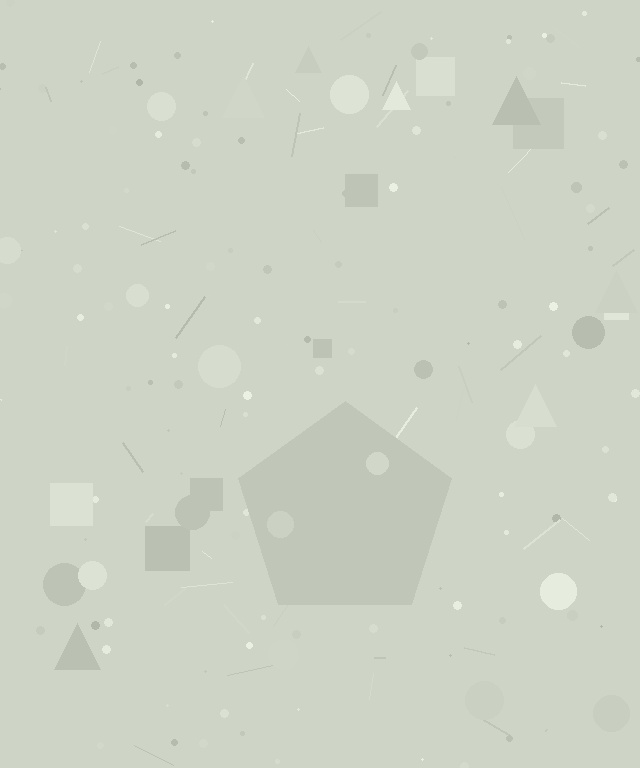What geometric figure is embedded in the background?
A pentagon is embedded in the background.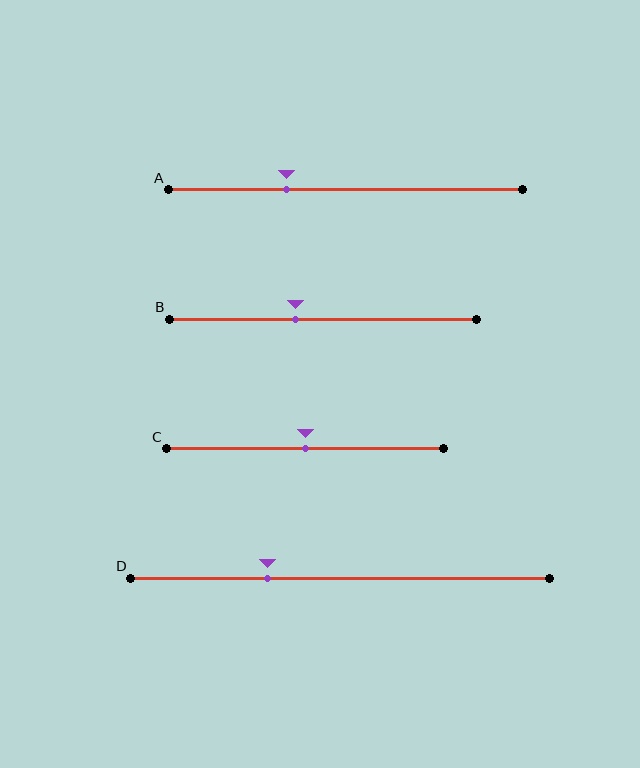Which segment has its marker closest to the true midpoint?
Segment C has its marker closest to the true midpoint.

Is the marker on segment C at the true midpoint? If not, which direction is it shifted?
Yes, the marker on segment C is at the true midpoint.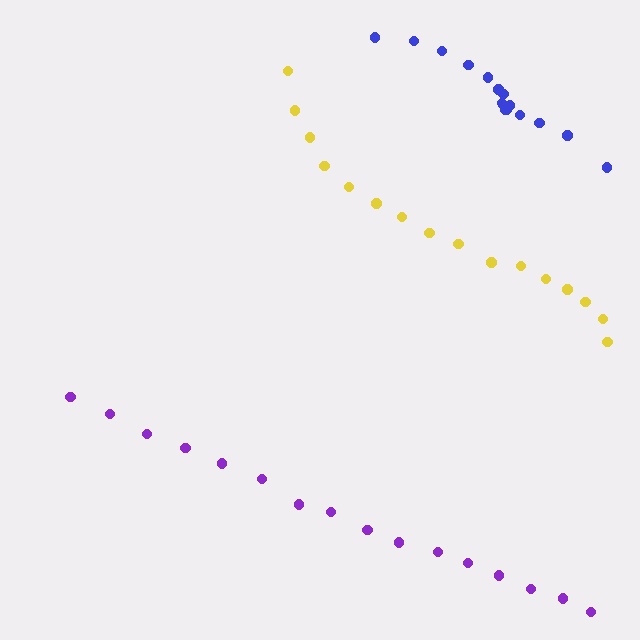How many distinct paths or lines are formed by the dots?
There are 3 distinct paths.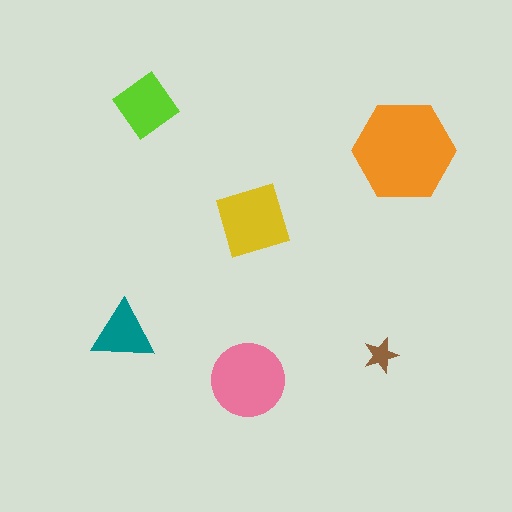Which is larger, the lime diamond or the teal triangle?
The lime diamond.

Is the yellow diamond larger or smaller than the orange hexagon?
Smaller.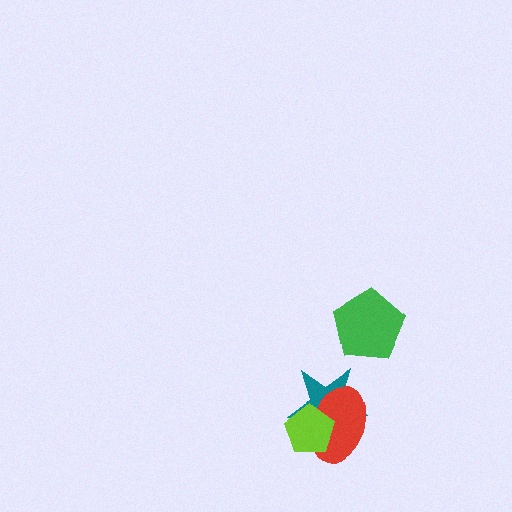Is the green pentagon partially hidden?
No, no other shape covers it.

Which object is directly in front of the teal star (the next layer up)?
The red ellipse is directly in front of the teal star.